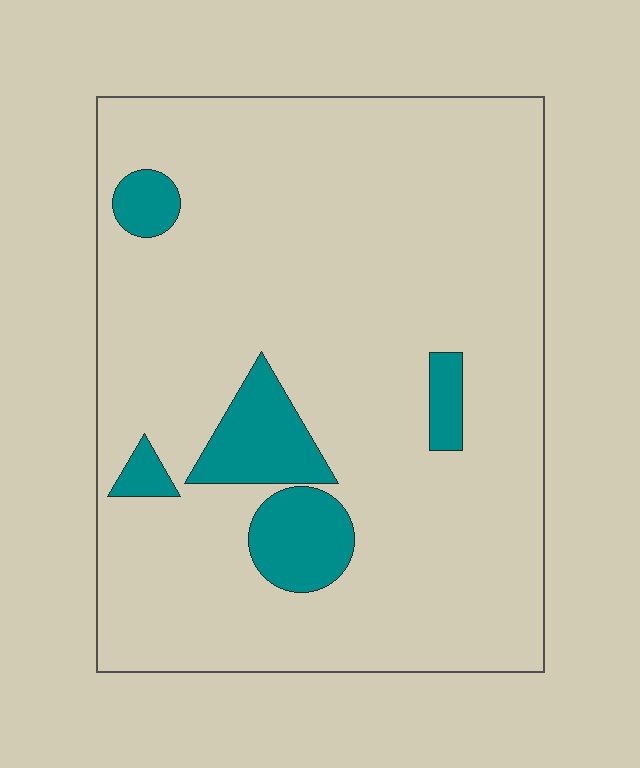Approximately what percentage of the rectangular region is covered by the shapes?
Approximately 10%.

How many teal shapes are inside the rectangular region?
5.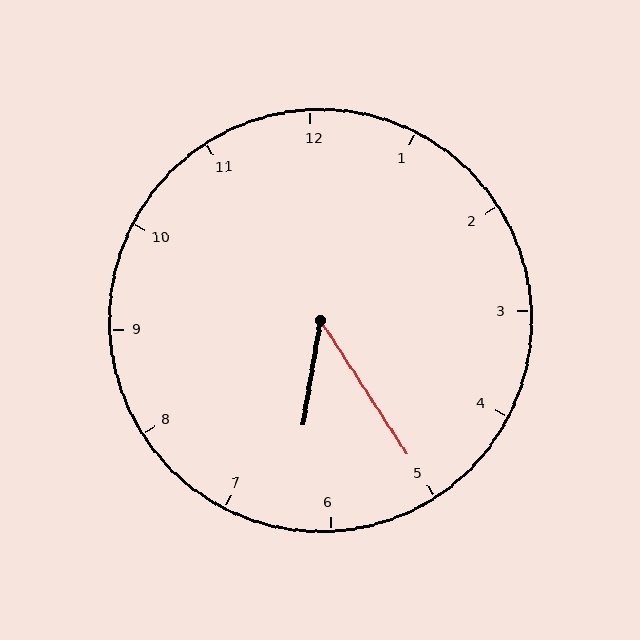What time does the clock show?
6:25.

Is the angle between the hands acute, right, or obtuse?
It is acute.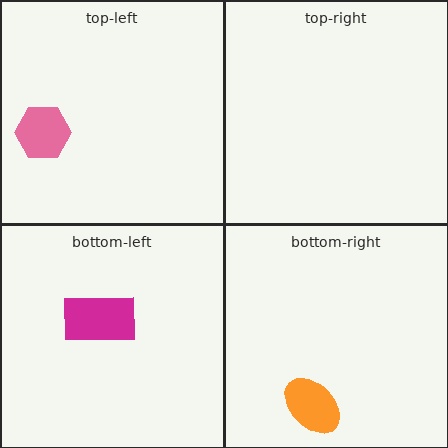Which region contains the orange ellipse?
The bottom-right region.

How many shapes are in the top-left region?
1.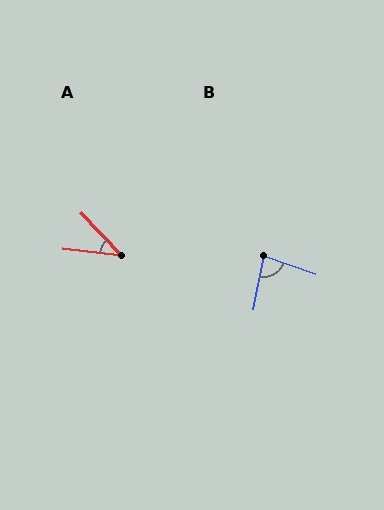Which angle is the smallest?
A, at approximately 40 degrees.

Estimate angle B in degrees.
Approximately 82 degrees.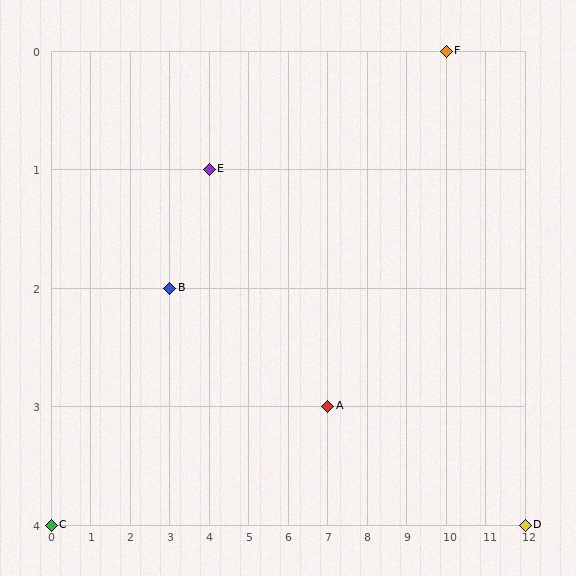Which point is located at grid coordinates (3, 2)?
Point B is at (3, 2).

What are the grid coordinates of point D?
Point D is at grid coordinates (12, 4).